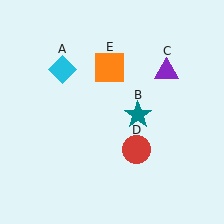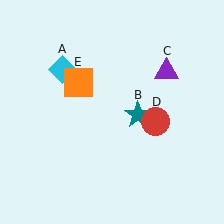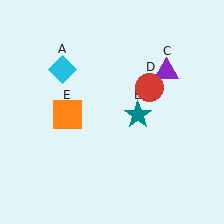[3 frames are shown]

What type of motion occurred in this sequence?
The red circle (object D), orange square (object E) rotated counterclockwise around the center of the scene.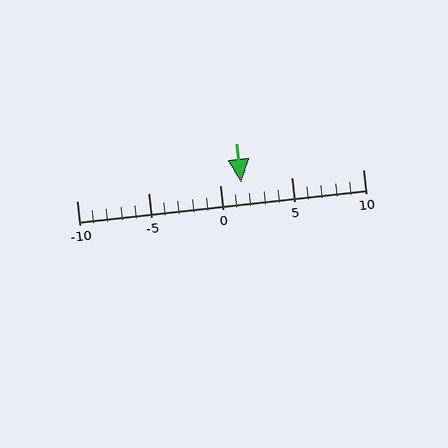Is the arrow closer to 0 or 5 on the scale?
The arrow is closer to 0.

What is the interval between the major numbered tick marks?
The major tick marks are spaced 5 units apart.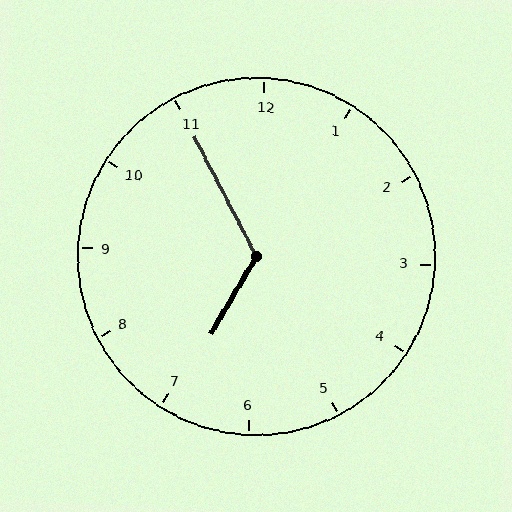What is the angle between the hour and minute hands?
Approximately 122 degrees.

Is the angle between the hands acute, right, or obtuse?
It is obtuse.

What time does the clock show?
6:55.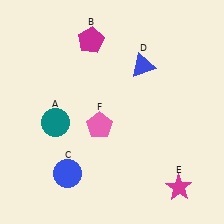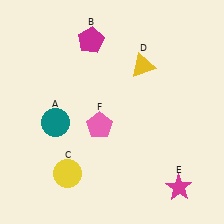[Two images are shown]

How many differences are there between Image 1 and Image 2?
There are 2 differences between the two images.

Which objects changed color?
C changed from blue to yellow. D changed from blue to yellow.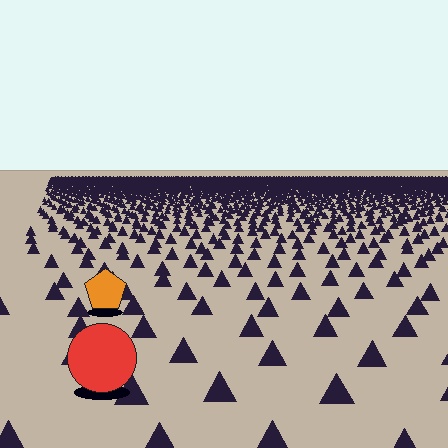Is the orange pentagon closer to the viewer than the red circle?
No. The red circle is closer — you can tell from the texture gradient: the ground texture is coarser near it.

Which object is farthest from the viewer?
The orange pentagon is farthest from the viewer. It appears smaller and the ground texture around it is denser.